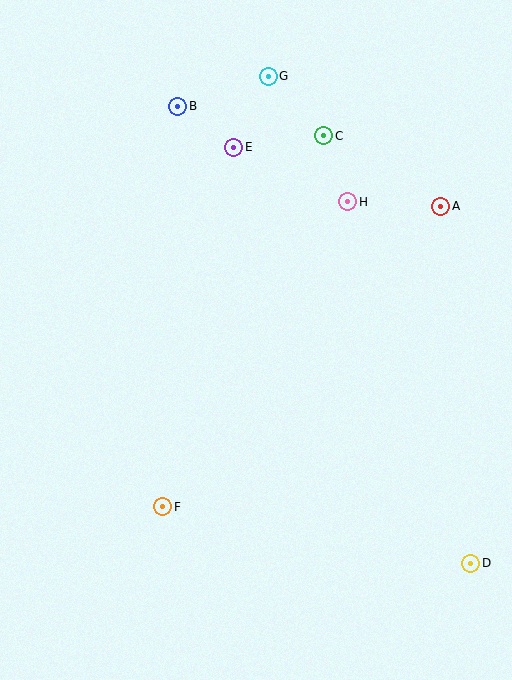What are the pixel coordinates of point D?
Point D is at (471, 563).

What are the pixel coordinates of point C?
Point C is at (324, 136).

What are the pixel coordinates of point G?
Point G is at (268, 76).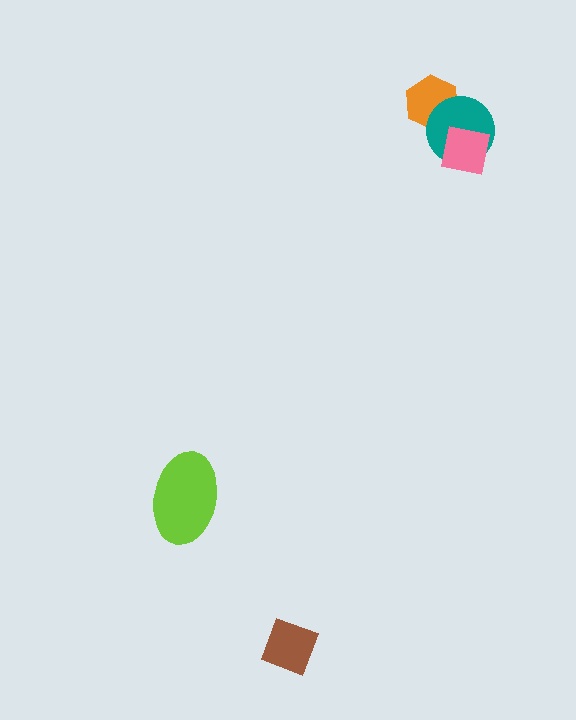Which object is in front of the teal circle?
The pink square is in front of the teal circle.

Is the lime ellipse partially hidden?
No, no other shape covers it.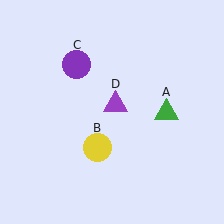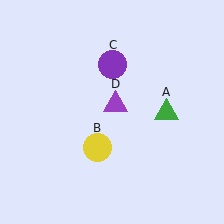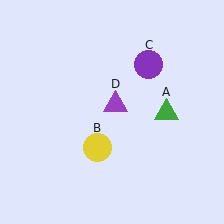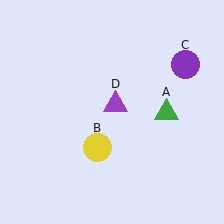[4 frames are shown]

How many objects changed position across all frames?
1 object changed position: purple circle (object C).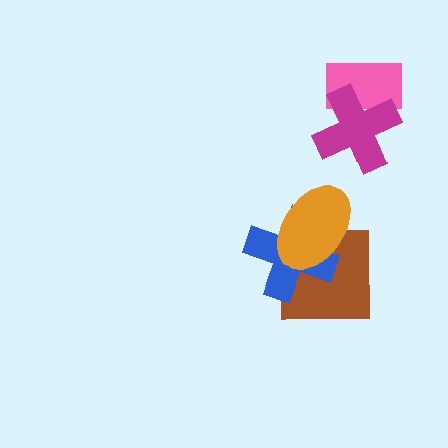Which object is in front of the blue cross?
The orange ellipse is in front of the blue cross.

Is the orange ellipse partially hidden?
No, no other shape covers it.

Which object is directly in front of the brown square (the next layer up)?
The blue cross is directly in front of the brown square.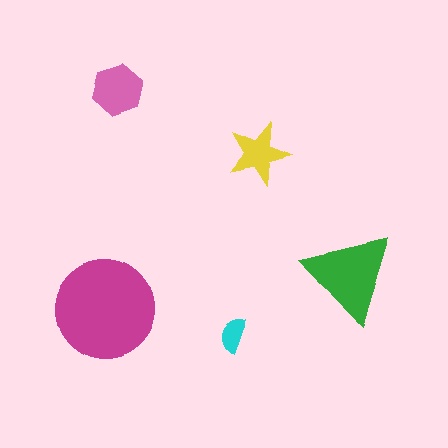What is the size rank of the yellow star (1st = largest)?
4th.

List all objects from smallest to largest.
The cyan semicircle, the yellow star, the pink hexagon, the green triangle, the magenta circle.